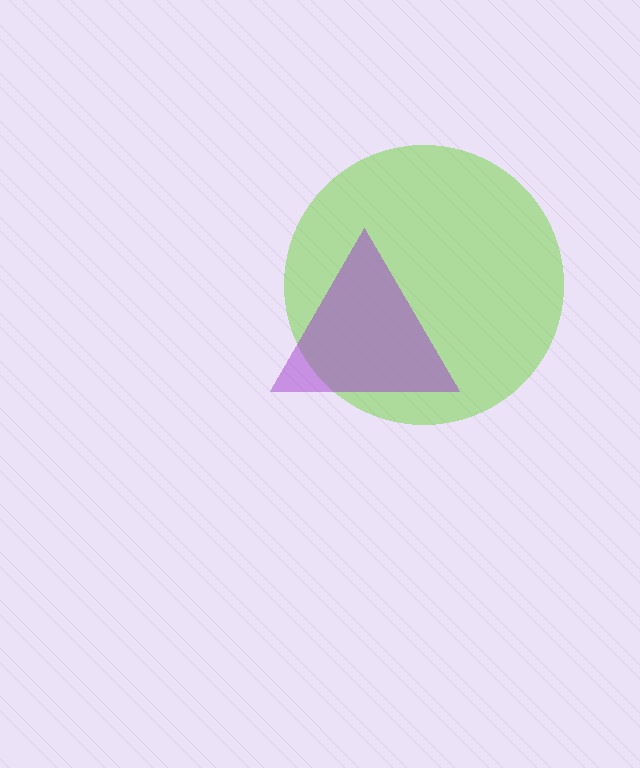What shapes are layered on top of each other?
The layered shapes are: a lime circle, a purple triangle.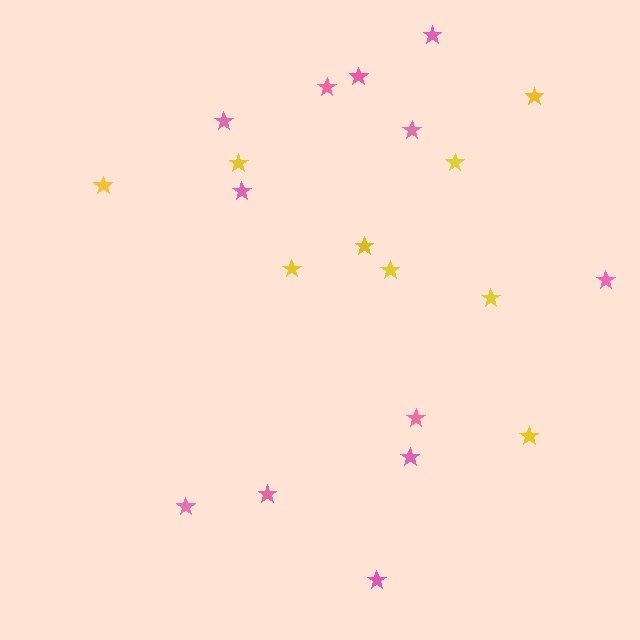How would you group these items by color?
There are 2 groups: one group of pink stars (12) and one group of yellow stars (9).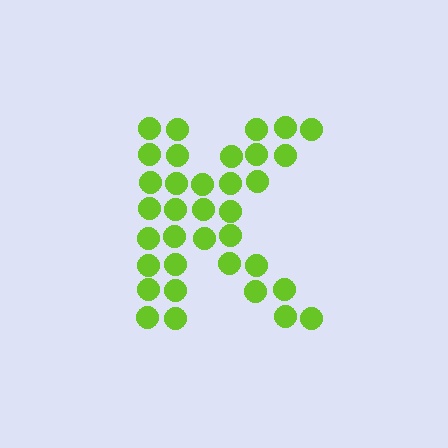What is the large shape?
The large shape is the letter K.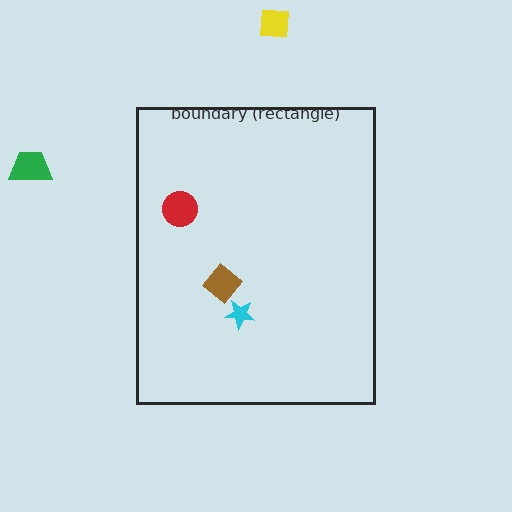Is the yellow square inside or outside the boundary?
Outside.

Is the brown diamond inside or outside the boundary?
Inside.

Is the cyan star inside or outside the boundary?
Inside.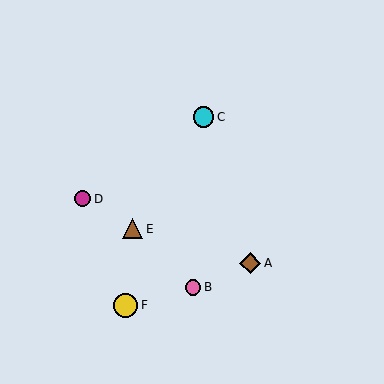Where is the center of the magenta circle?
The center of the magenta circle is at (83, 199).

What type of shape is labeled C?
Shape C is a cyan circle.